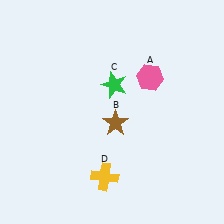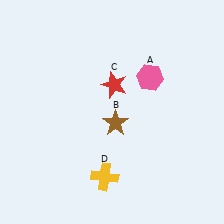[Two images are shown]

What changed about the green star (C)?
In Image 1, C is green. In Image 2, it changed to red.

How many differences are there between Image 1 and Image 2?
There is 1 difference between the two images.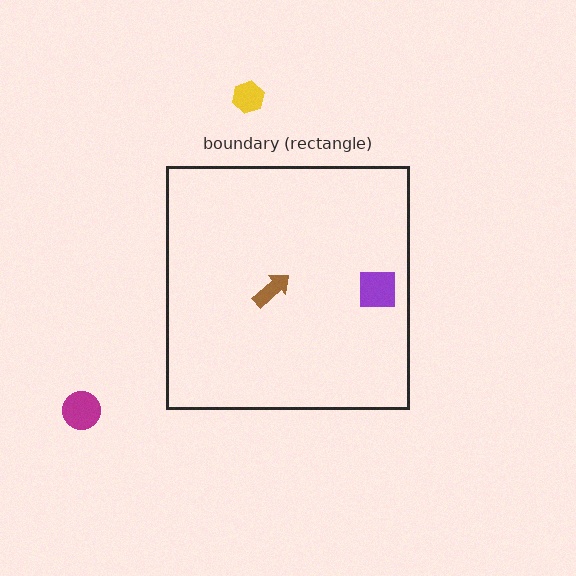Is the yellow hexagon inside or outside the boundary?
Outside.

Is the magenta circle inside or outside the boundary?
Outside.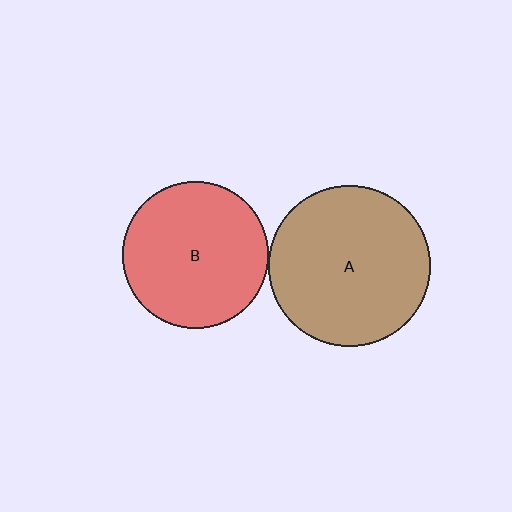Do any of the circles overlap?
No, none of the circles overlap.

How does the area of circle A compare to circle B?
Approximately 1.2 times.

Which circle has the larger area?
Circle A (brown).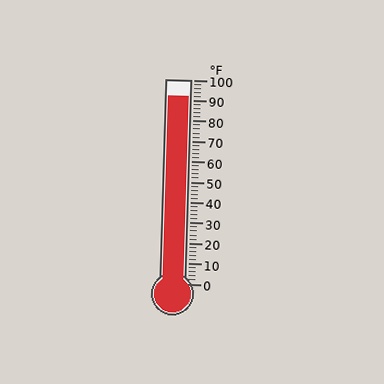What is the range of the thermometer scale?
The thermometer scale ranges from 0°F to 100°F.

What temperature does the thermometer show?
The thermometer shows approximately 92°F.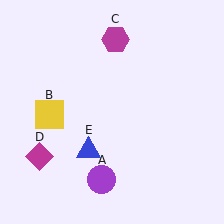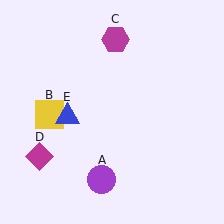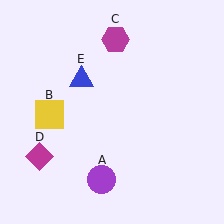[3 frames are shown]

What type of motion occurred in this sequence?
The blue triangle (object E) rotated clockwise around the center of the scene.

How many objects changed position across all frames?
1 object changed position: blue triangle (object E).